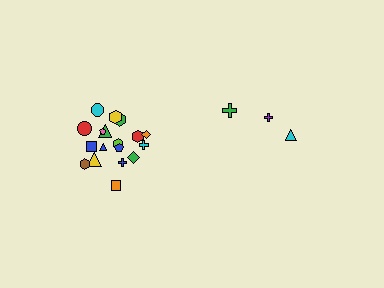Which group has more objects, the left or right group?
The left group.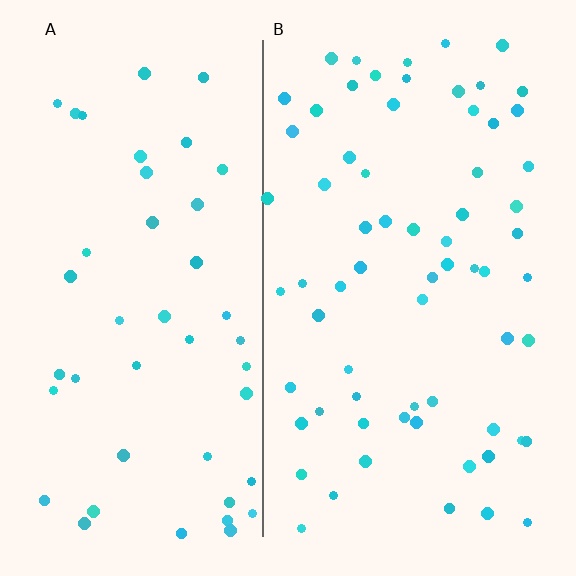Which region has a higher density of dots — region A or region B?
B (the right).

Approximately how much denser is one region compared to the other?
Approximately 1.4× — region B over region A.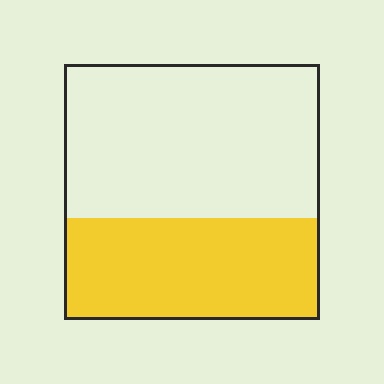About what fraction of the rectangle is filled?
About two fifths (2/5).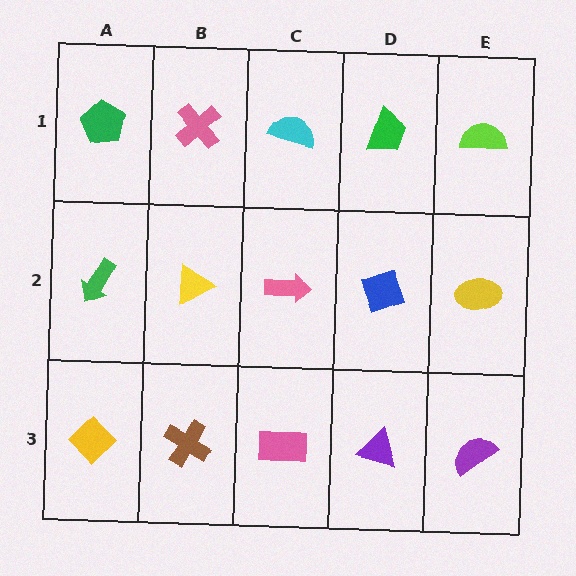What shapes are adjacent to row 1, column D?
A blue diamond (row 2, column D), a cyan semicircle (row 1, column C), a lime semicircle (row 1, column E).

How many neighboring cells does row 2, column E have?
3.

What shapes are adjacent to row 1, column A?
A green arrow (row 2, column A), a pink cross (row 1, column B).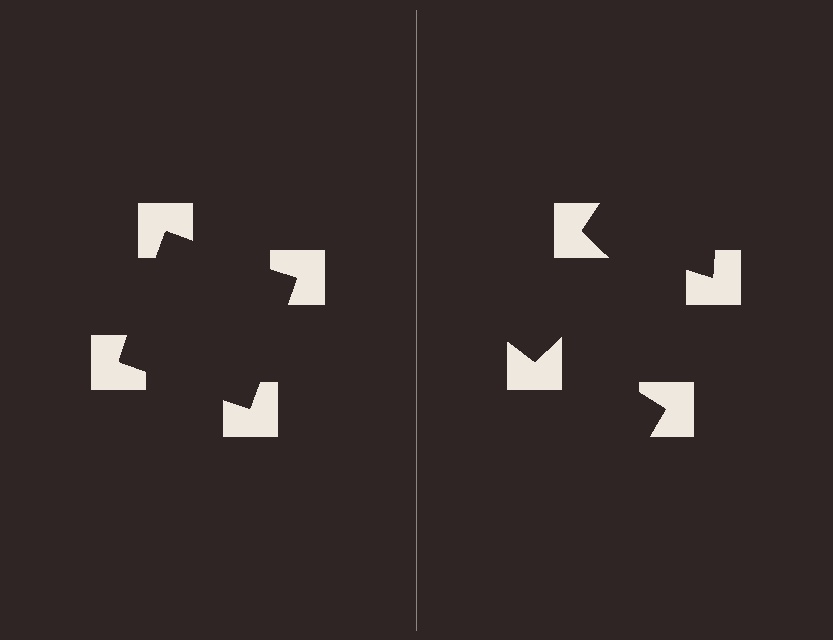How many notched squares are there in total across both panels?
8 — 4 on each side.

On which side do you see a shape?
An illusory square appears on the left side. On the right side the wedge cuts are rotated, so no coherent shape forms.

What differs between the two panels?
The notched squares are positioned identically on both sides; only the wedge orientations differ. On the left they align to a square; on the right they are misaligned.